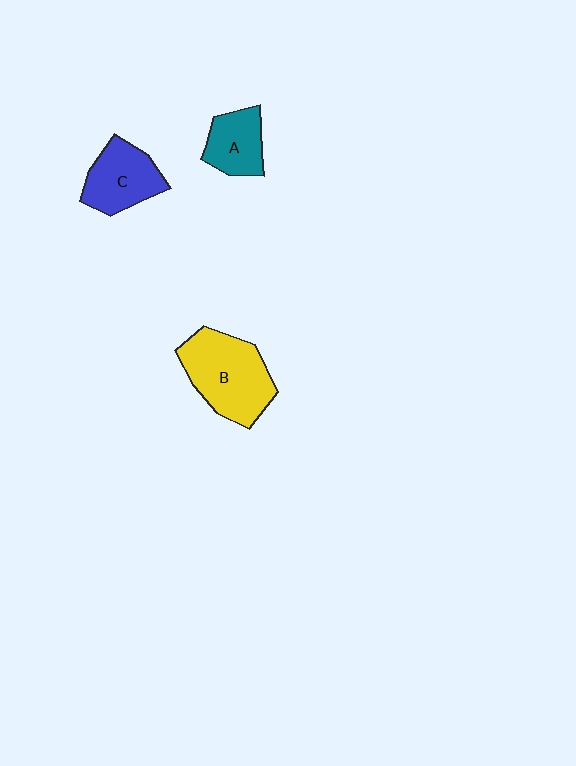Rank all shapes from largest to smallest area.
From largest to smallest: B (yellow), C (blue), A (teal).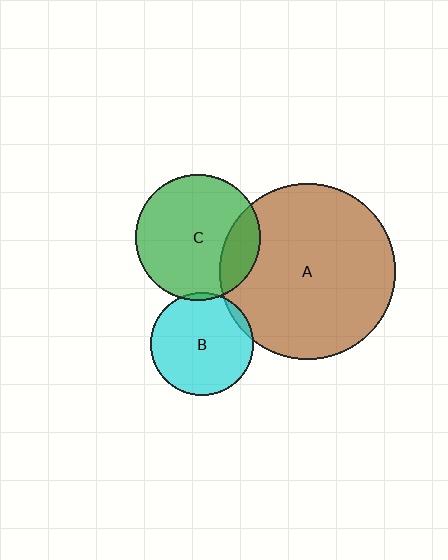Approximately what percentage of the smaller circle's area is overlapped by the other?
Approximately 5%.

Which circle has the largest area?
Circle A (brown).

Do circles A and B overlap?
Yes.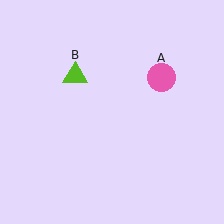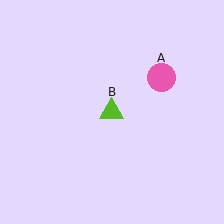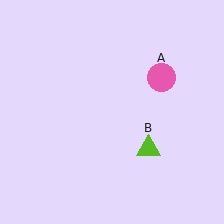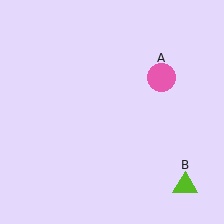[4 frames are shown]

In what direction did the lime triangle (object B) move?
The lime triangle (object B) moved down and to the right.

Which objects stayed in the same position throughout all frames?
Pink circle (object A) remained stationary.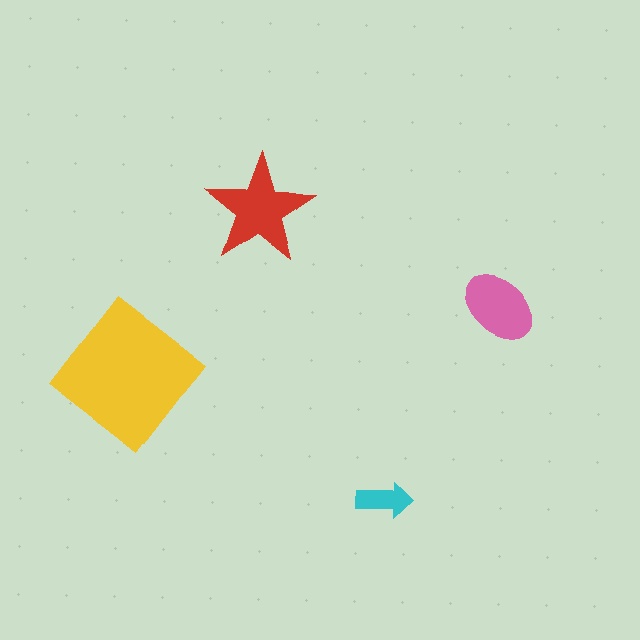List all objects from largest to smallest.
The yellow diamond, the red star, the pink ellipse, the cyan arrow.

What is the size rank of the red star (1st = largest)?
2nd.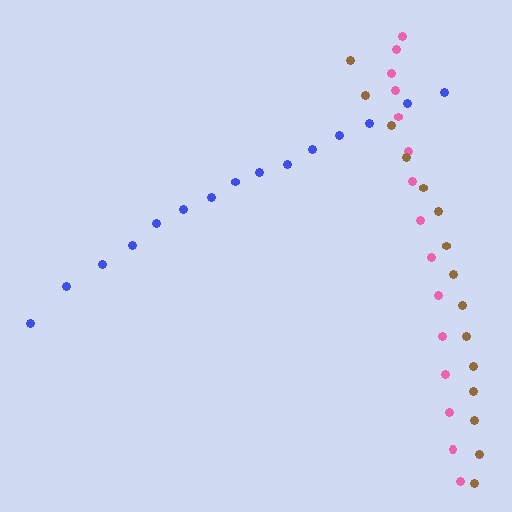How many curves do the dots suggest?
There are 3 distinct paths.